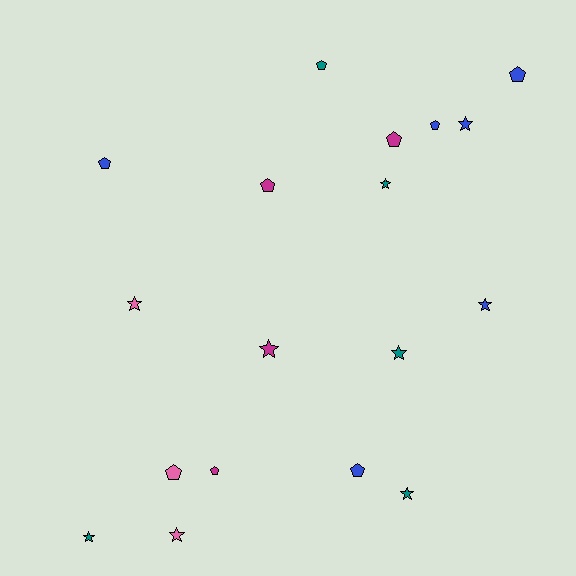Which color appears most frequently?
Blue, with 6 objects.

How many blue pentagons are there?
There are 4 blue pentagons.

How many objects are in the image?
There are 18 objects.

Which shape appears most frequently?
Star, with 9 objects.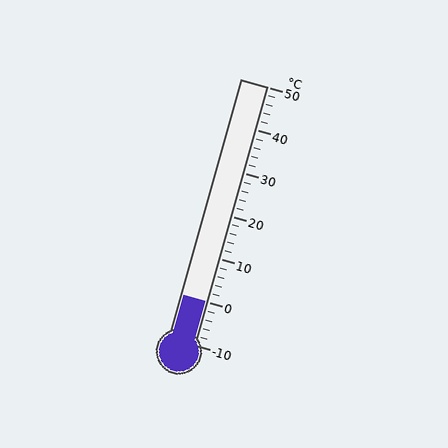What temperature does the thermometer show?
The thermometer shows approximately 0°C.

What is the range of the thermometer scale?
The thermometer scale ranges from -10°C to 50°C.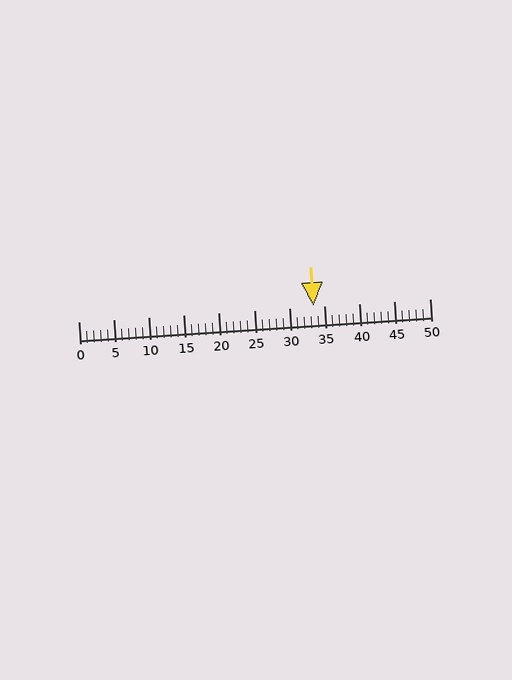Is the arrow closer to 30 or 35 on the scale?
The arrow is closer to 35.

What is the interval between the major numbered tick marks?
The major tick marks are spaced 5 units apart.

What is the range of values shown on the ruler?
The ruler shows values from 0 to 50.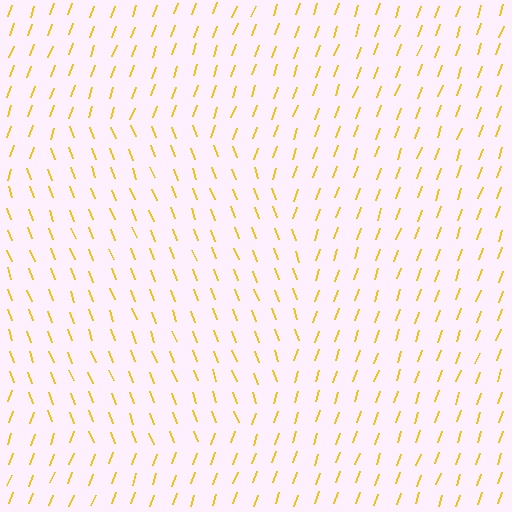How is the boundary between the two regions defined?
The boundary is defined purely by a change in line orientation (approximately 39 degrees difference). All lines are the same color and thickness.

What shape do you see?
I see a circle.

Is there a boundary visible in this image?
Yes, there is a texture boundary formed by a change in line orientation.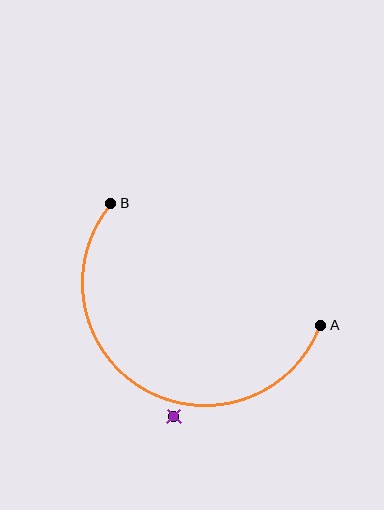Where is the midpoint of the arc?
The arc midpoint is the point on the curve farthest from the straight line joining A and B. It sits below that line.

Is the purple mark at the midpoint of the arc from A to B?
No — the purple mark does not lie on the arc at all. It sits slightly outside the curve.